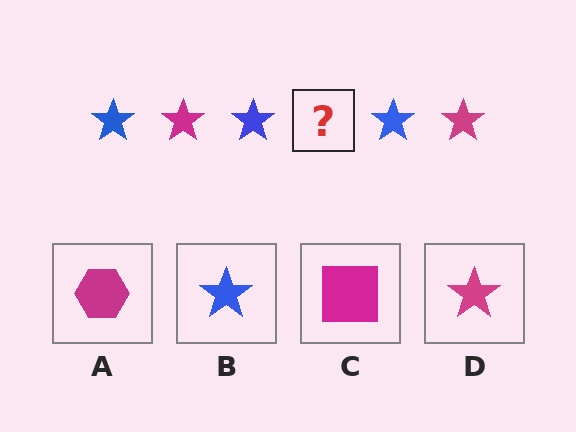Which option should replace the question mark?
Option D.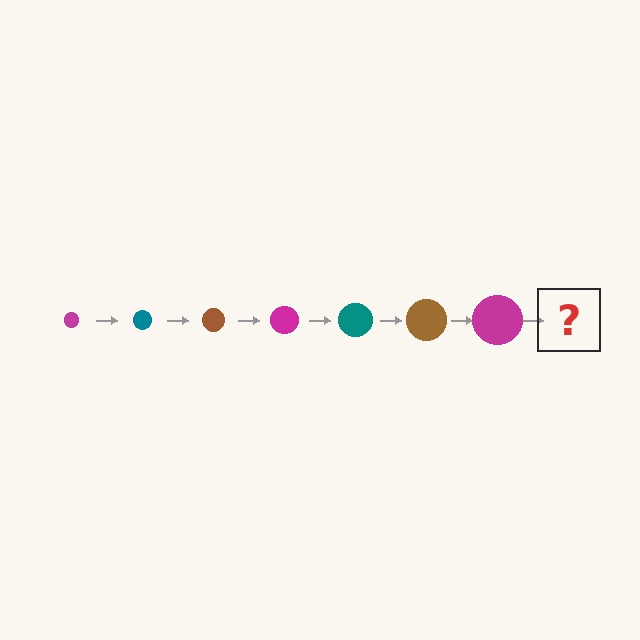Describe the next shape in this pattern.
It should be a teal circle, larger than the previous one.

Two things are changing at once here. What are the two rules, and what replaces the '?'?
The two rules are that the circle grows larger each step and the color cycles through magenta, teal, and brown. The '?' should be a teal circle, larger than the previous one.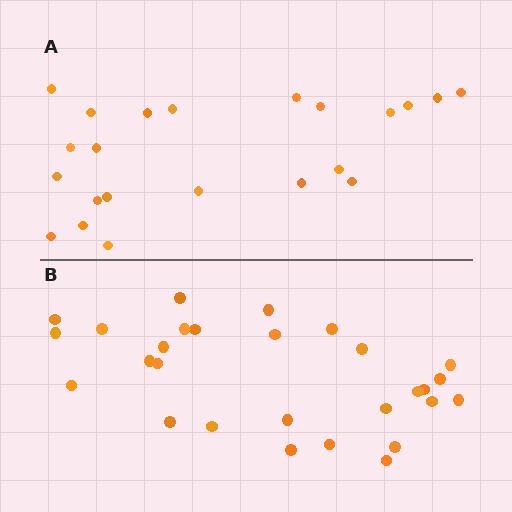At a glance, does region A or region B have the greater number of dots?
Region B (the bottom region) has more dots.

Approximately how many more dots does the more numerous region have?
Region B has about 6 more dots than region A.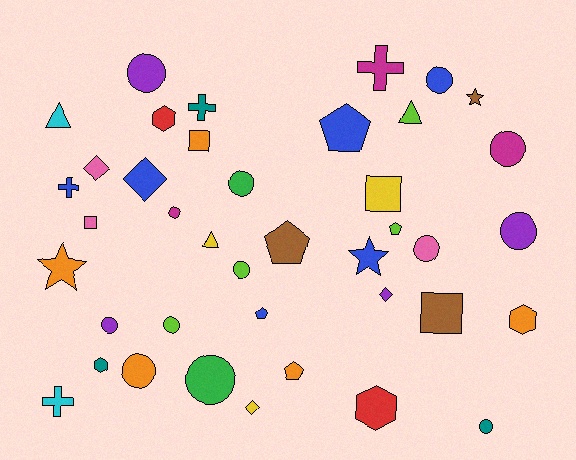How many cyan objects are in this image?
There are 2 cyan objects.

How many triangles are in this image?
There are 3 triangles.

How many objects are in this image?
There are 40 objects.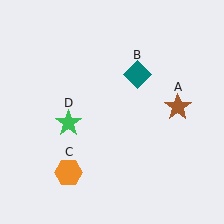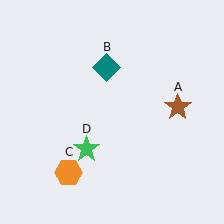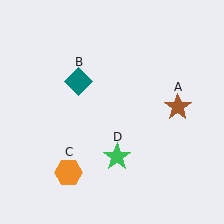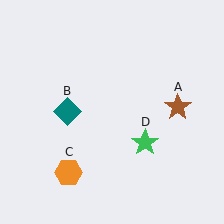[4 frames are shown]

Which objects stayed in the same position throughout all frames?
Brown star (object A) and orange hexagon (object C) remained stationary.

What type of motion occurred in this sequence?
The teal diamond (object B), green star (object D) rotated counterclockwise around the center of the scene.